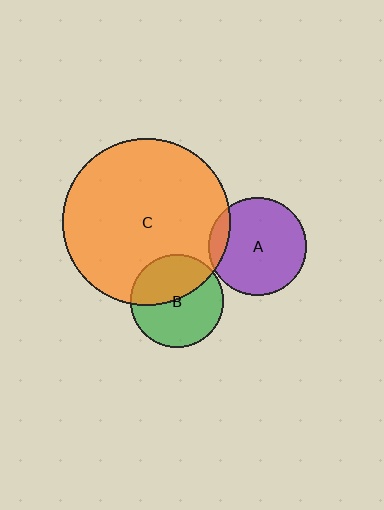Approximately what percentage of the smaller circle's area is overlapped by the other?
Approximately 10%.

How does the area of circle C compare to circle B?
Approximately 3.2 times.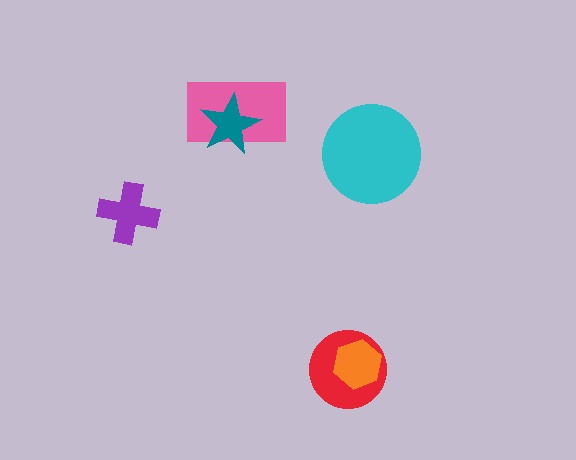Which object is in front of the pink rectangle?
The teal star is in front of the pink rectangle.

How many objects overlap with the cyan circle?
0 objects overlap with the cyan circle.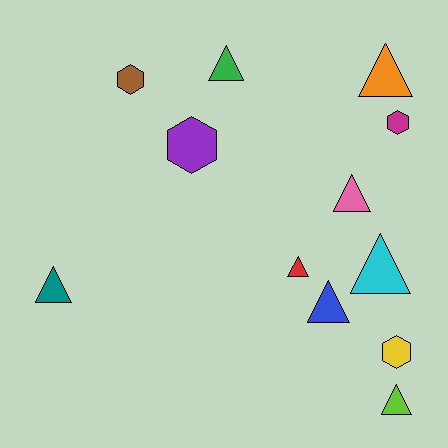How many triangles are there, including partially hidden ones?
There are 8 triangles.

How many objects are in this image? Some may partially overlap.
There are 12 objects.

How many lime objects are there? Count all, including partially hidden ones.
There is 1 lime object.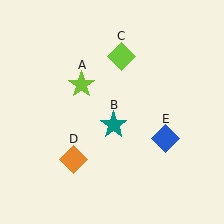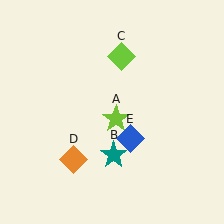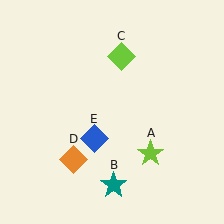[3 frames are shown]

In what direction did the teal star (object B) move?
The teal star (object B) moved down.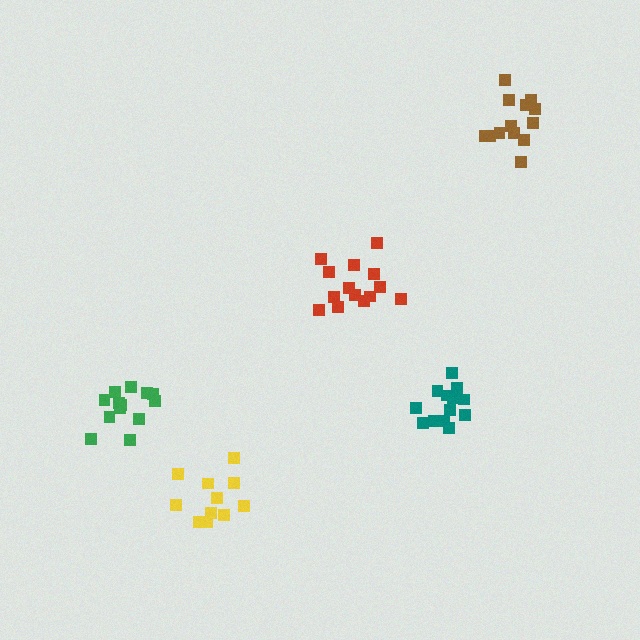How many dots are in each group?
Group 1: 14 dots, Group 2: 13 dots, Group 3: 13 dots, Group 4: 13 dots, Group 5: 11 dots (64 total).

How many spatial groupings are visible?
There are 5 spatial groupings.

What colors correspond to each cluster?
The clusters are colored: red, green, brown, teal, yellow.